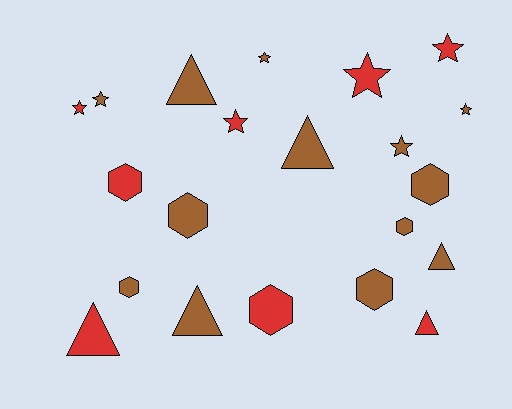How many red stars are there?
There are 4 red stars.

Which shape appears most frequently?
Star, with 8 objects.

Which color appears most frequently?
Brown, with 13 objects.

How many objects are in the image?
There are 21 objects.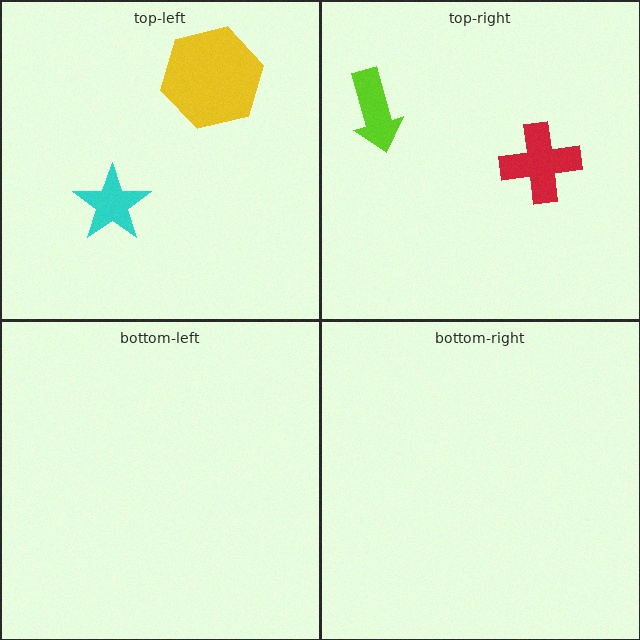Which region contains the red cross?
The top-right region.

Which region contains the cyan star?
The top-left region.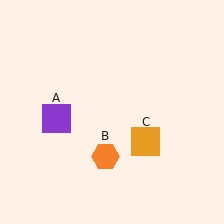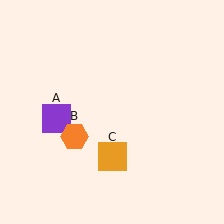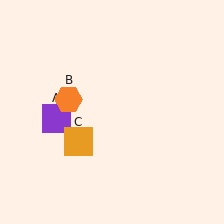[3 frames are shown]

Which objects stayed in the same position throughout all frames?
Purple square (object A) remained stationary.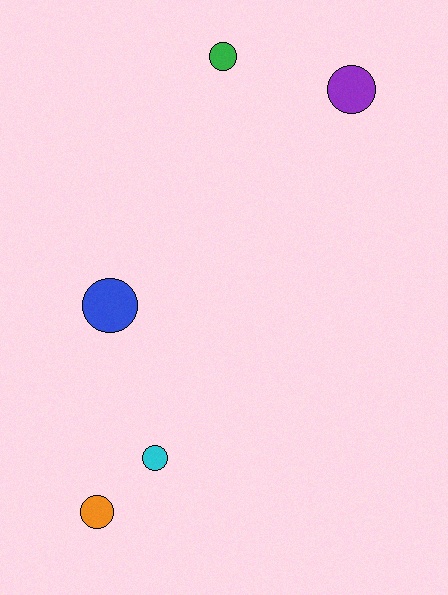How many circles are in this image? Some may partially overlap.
There are 5 circles.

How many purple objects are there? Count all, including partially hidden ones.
There is 1 purple object.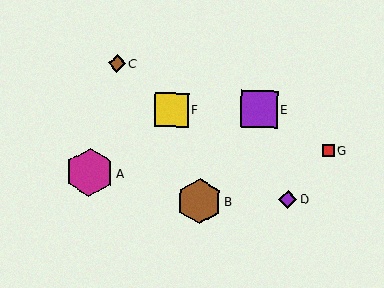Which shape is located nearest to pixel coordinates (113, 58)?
The brown diamond (labeled C) at (117, 63) is nearest to that location.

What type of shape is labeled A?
Shape A is a magenta hexagon.